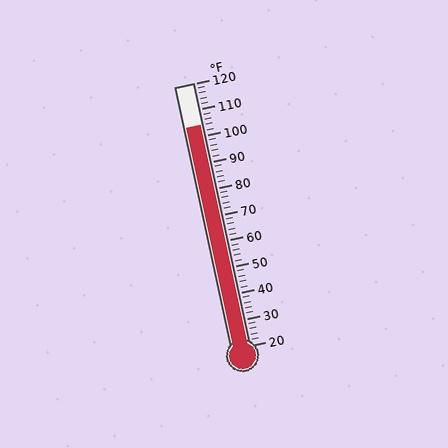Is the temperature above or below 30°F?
The temperature is above 30°F.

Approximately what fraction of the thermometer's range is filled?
The thermometer is filled to approximately 85% of its range.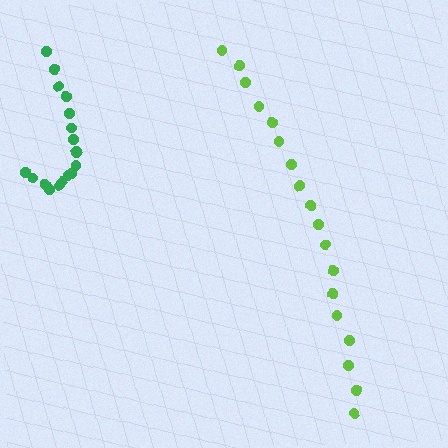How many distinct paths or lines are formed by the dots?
There are 2 distinct paths.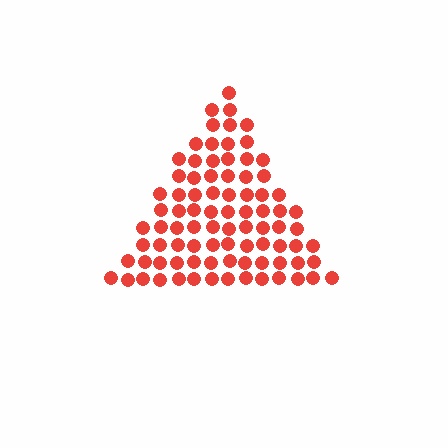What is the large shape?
The large shape is a triangle.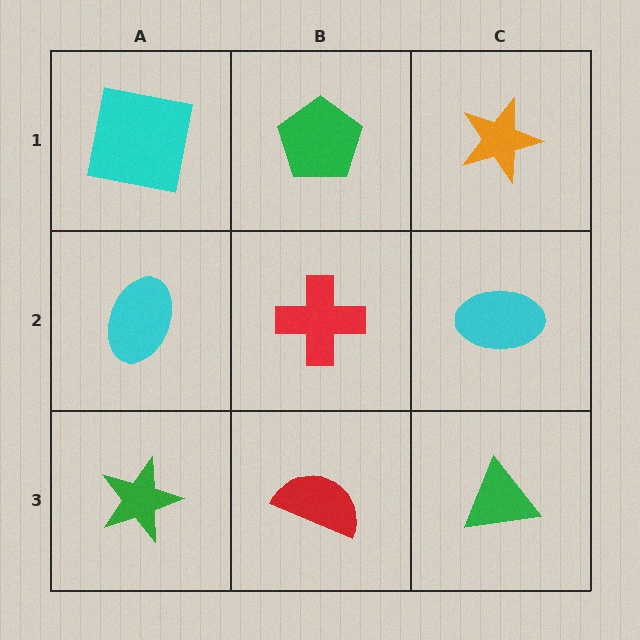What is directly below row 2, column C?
A green triangle.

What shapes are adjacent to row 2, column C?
An orange star (row 1, column C), a green triangle (row 3, column C), a red cross (row 2, column B).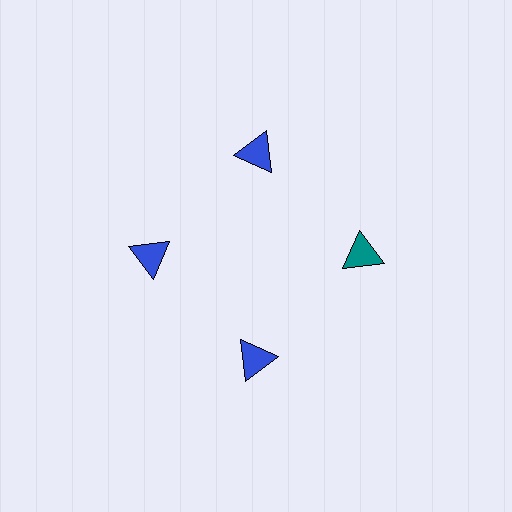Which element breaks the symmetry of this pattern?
The teal triangle at roughly the 3 o'clock position breaks the symmetry. All other shapes are blue triangles.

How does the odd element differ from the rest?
It has a different color: teal instead of blue.